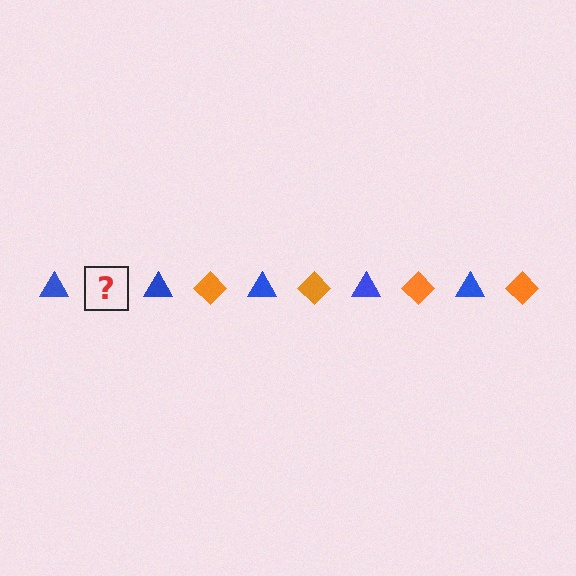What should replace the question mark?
The question mark should be replaced with an orange diamond.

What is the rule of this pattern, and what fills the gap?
The rule is that the pattern alternates between blue triangle and orange diamond. The gap should be filled with an orange diamond.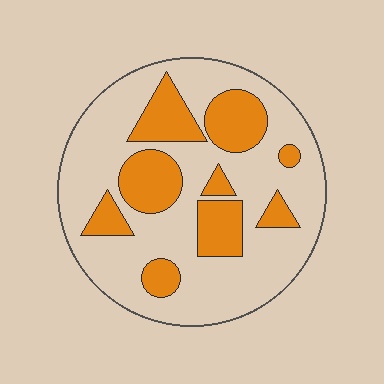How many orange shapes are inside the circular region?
9.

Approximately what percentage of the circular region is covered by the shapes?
Approximately 30%.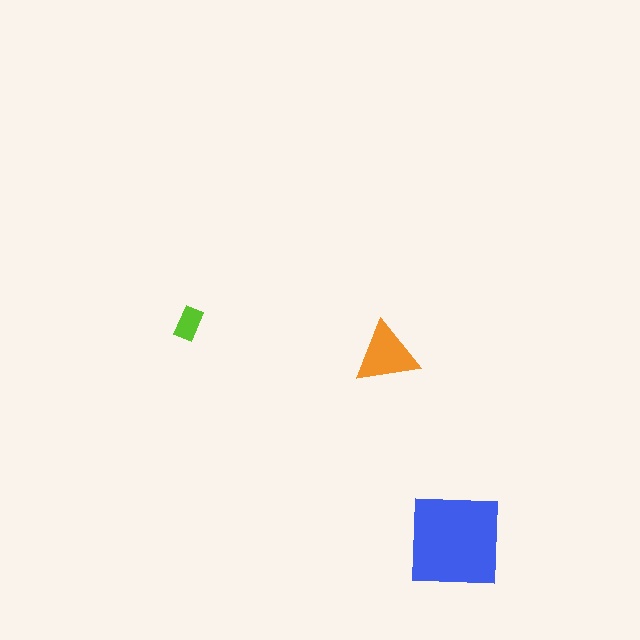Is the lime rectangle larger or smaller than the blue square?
Smaller.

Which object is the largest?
The blue square.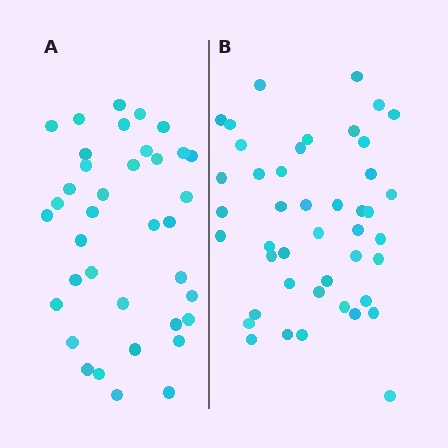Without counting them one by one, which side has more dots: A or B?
Region B (the right region) has more dots.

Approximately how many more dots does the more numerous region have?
Region B has roughly 8 or so more dots than region A.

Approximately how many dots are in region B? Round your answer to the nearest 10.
About 40 dots. (The exact count is 44, which rounds to 40.)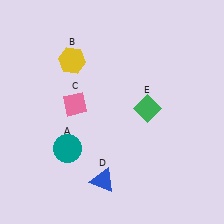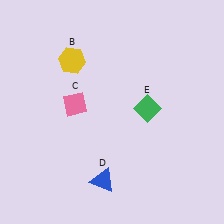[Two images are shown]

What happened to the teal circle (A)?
The teal circle (A) was removed in Image 2. It was in the bottom-left area of Image 1.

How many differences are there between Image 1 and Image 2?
There is 1 difference between the two images.